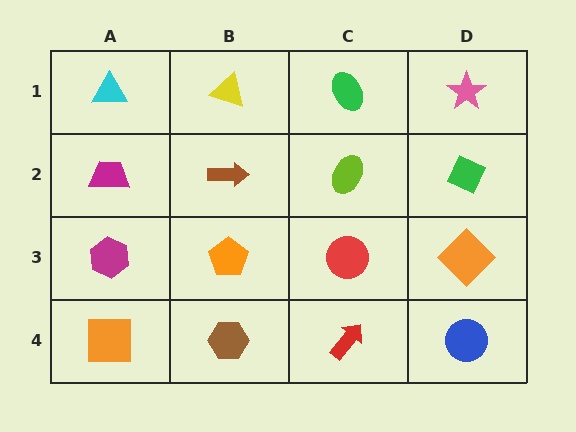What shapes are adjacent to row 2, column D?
A pink star (row 1, column D), an orange diamond (row 3, column D), a lime ellipse (row 2, column C).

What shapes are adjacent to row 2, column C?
A green ellipse (row 1, column C), a red circle (row 3, column C), a brown arrow (row 2, column B), a green diamond (row 2, column D).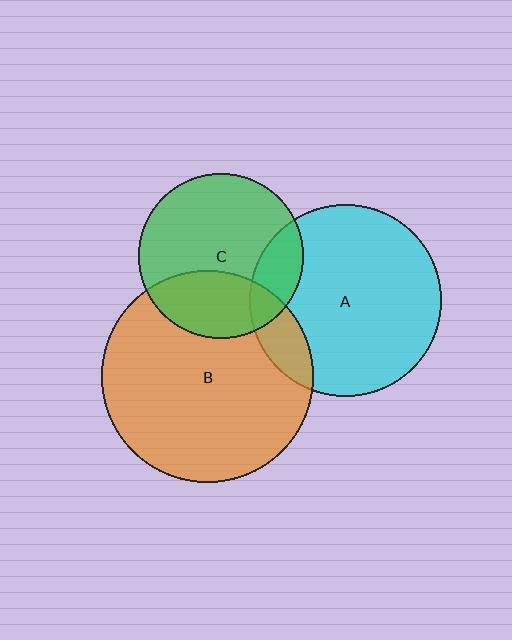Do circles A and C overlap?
Yes.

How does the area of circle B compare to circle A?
Approximately 1.2 times.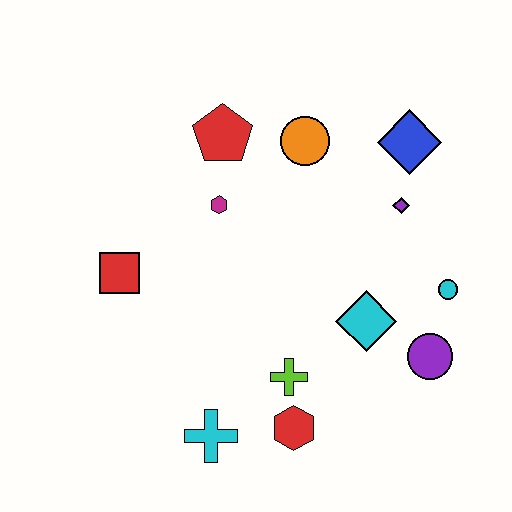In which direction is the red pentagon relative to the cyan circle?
The red pentagon is to the left of the cyan circle.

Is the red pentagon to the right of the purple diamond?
No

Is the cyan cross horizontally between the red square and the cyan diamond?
Yes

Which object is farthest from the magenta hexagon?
The purple circle is farthest from the magenta hexagon.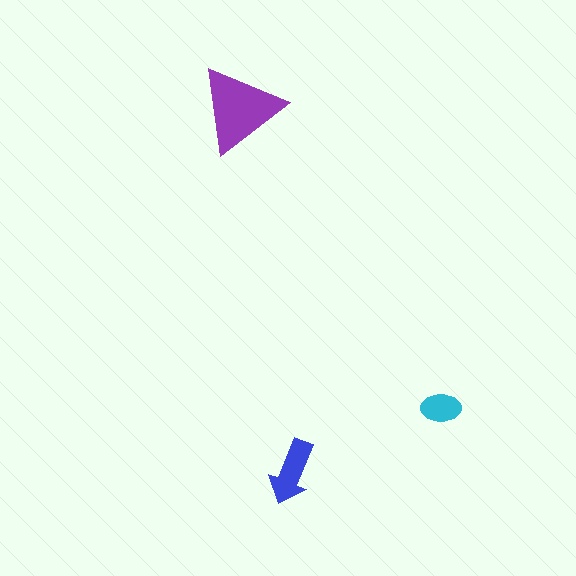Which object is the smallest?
The cyan ellipse.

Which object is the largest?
The purple triangle.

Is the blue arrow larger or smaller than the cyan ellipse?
Larger.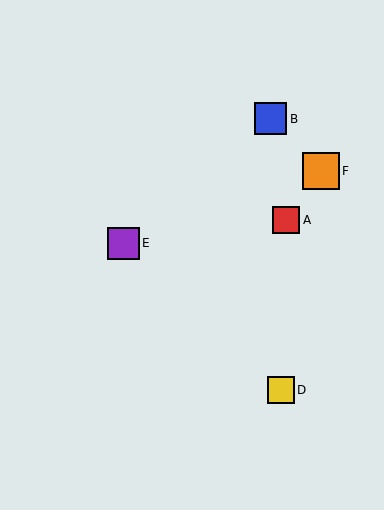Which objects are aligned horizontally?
Objects C, F are aligned horizontally.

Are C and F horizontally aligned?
Yes, both are at y≈171.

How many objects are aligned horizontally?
2 objects (C, F) are aligned horizontally.